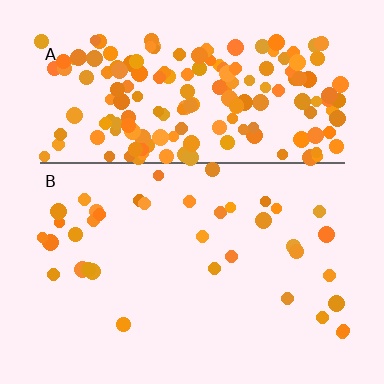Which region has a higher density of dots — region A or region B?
A (the top).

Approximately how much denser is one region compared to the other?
Approximately 5.0× — region A over region B.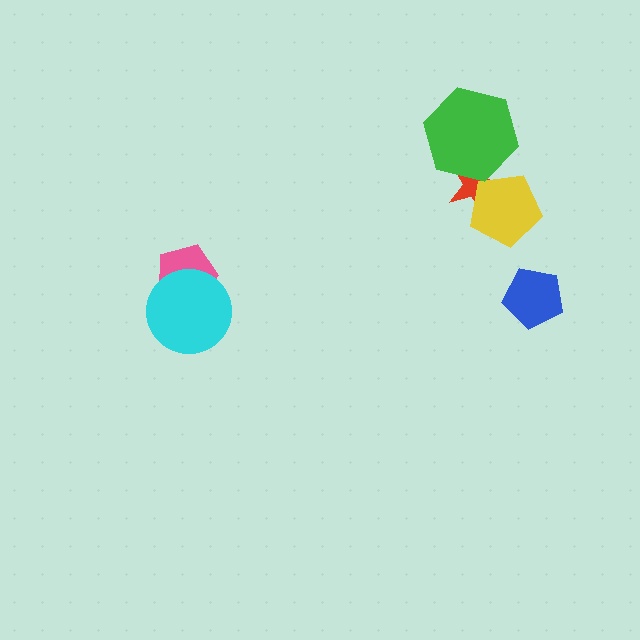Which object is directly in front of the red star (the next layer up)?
The yellow pentagon is directly in front of the red star.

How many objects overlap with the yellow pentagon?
1 object overlaps with the yellow pentagon.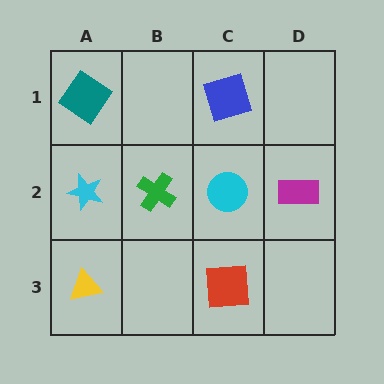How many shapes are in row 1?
2 shapes.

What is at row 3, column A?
A yellow triangle.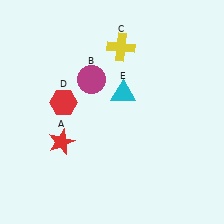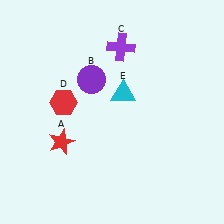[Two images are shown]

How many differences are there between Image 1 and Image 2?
There are 2 differences between the two images.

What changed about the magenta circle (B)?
In Image 1, B is magenta. In Image 2, it changed to purple.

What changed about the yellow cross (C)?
In Image 1, C is yellow. In Image 2, it changed to purple.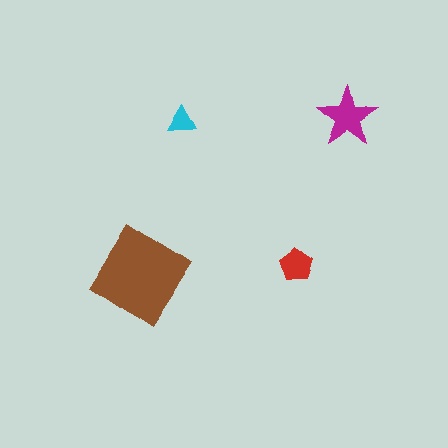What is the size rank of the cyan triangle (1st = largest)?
4th.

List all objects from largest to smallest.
The brown diamond, the magenta star, the red pentagon, the cyan triangle.